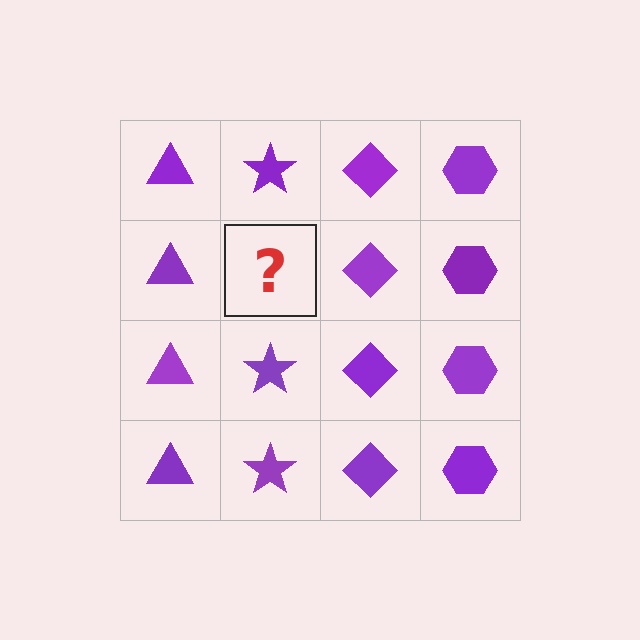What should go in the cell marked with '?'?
The missing cell should contain a purple star.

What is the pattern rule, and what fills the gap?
The rule is that each column has a consistent shape. The gap should be filled with a purple star.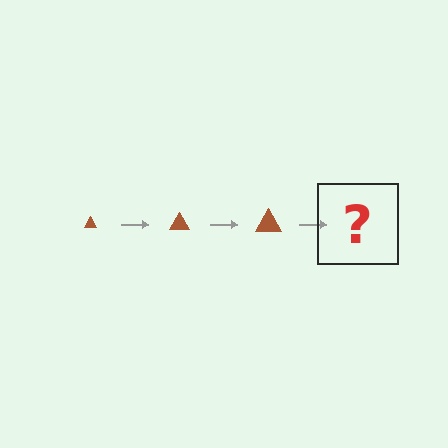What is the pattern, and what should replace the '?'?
The pattern is that the triangle gets progressively larger each step. The '?' should be a brown triangle, larger than the previous one.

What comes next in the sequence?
The next element should be a brown triangle, larger than the previous one.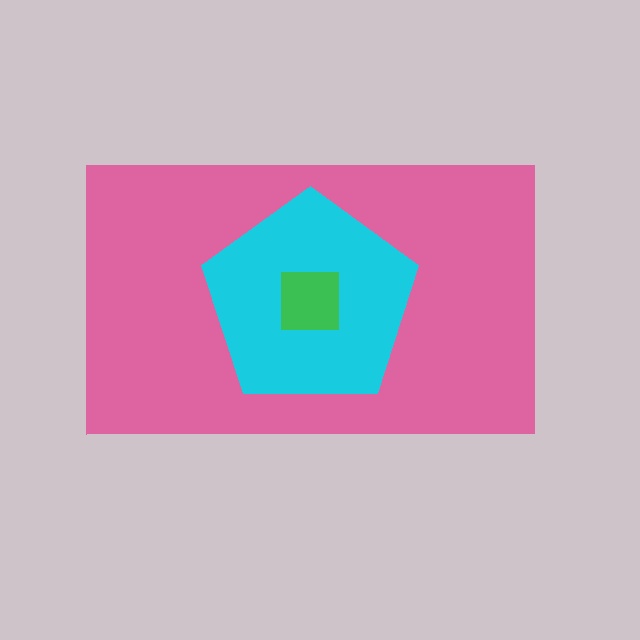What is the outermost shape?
The pink rectangle.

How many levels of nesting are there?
3.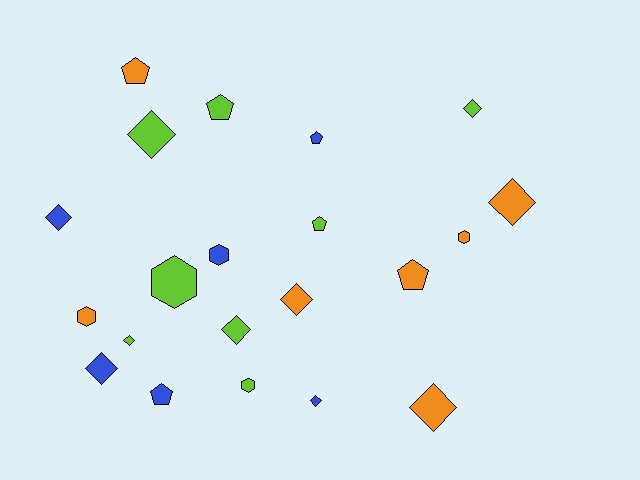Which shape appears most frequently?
Diamond, with 10 objects.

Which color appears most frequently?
Lime, with 8 objects.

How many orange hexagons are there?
There are 2 orange hexagons.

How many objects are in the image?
There are 21 objects.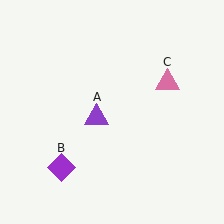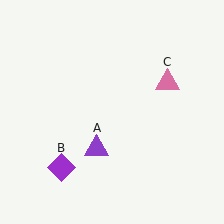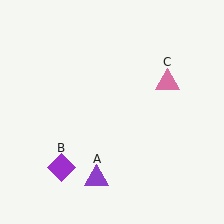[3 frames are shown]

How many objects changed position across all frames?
1 object changed position: purple triangle (object A).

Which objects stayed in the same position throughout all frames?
Purple diamond (object B) and pink triangle (object C) remained stationary.